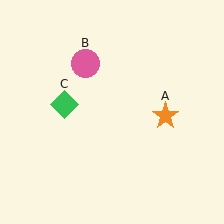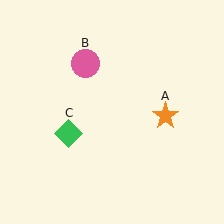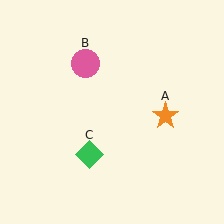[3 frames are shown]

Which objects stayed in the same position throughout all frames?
Orange star (object A) and pink circle (object B) remained stationary.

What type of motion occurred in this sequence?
The green diamond (object C) rotated counterclockwise around the center of the scene.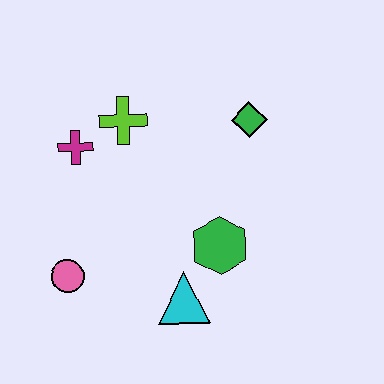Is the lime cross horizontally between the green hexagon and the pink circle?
Yes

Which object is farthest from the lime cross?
The cyan triangle is farthest from the lime cross.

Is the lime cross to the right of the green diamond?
No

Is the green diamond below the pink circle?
No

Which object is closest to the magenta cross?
The lime cross is closest to the magenta cross.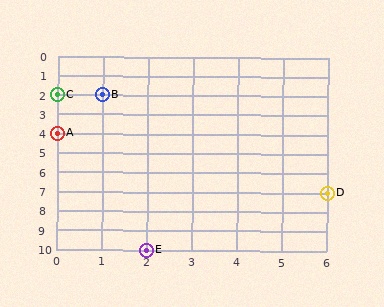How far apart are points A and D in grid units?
Points A and D are 6 columns and 3 rows apart (about 6.7 grid units diagonally).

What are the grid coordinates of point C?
Point C is at grid coordinates (0, 2).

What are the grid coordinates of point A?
Point A is at grid coordinates (0, 4).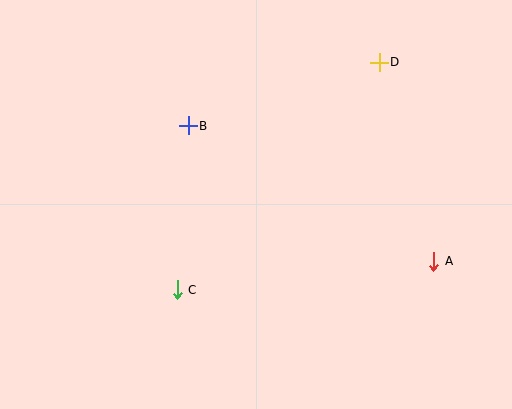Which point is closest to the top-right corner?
Point D is closest to the top-right corner.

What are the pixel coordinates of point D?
Point D is at (379, 62).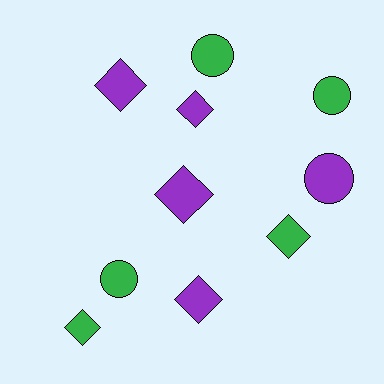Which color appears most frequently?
Green, with 5 objects.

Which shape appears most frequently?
Diamond, with 6 objects.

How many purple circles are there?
There is 1 purple circle.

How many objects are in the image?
There are 10 objects.